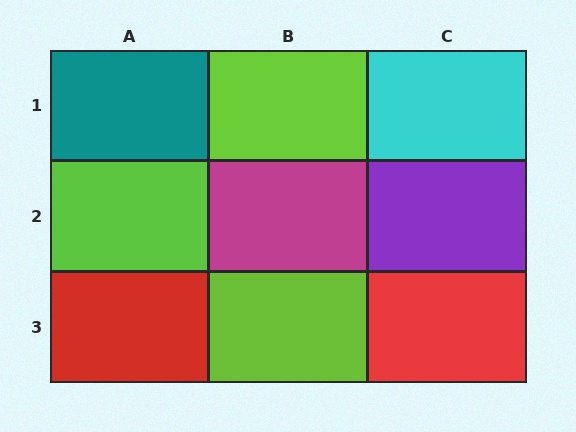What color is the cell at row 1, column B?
Lime.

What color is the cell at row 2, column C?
Purple.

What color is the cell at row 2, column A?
Lime.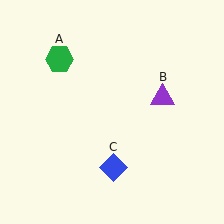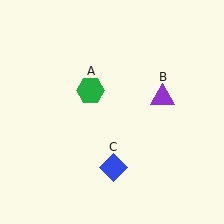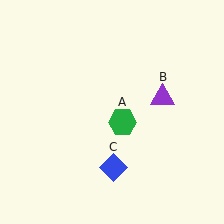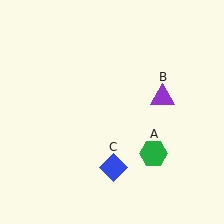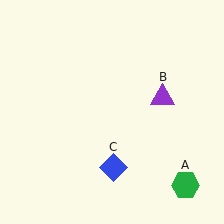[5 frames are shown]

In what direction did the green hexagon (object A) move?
The green hexagon (object A) moved down and to the right.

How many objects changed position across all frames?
1 object changed position: green hexagon (object A).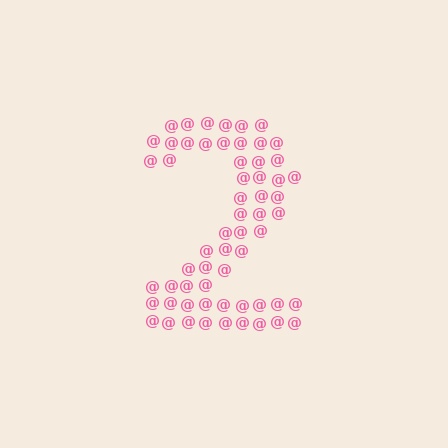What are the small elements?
The small elements are at signs.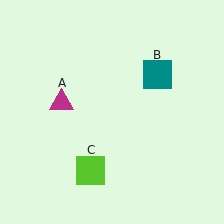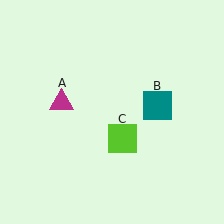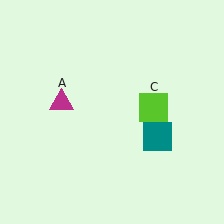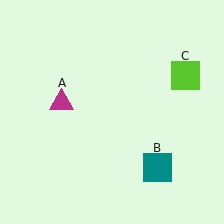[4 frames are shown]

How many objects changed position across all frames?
2 objects changed position: teal square (object B), lime square (object C).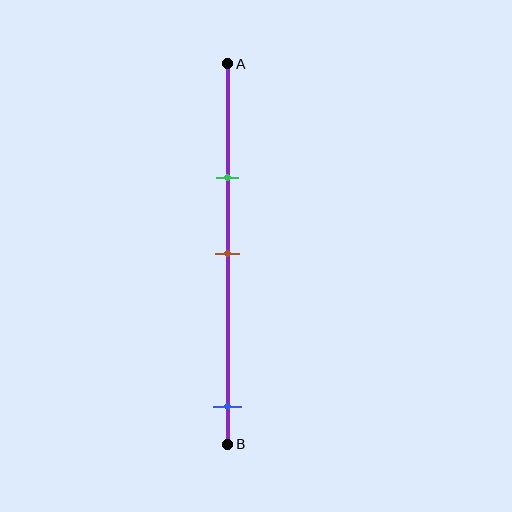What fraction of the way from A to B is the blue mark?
The blue mark is approximately 90% (0.9) of the way from A to B.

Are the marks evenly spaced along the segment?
No, the marks are not evenly spaced.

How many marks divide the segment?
There are 3 marks dividing the segment.